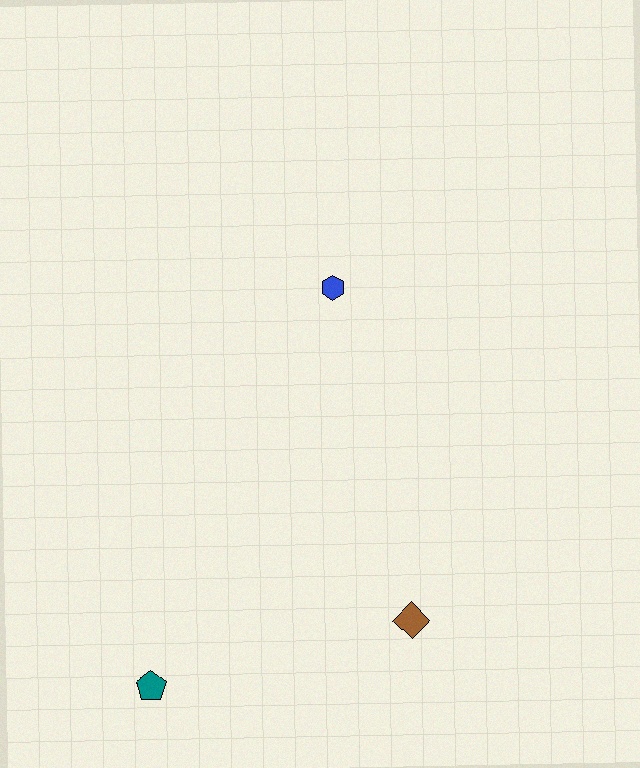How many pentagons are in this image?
There is 1 pentagon.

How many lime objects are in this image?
There are no lime objects.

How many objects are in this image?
There are 3 objects.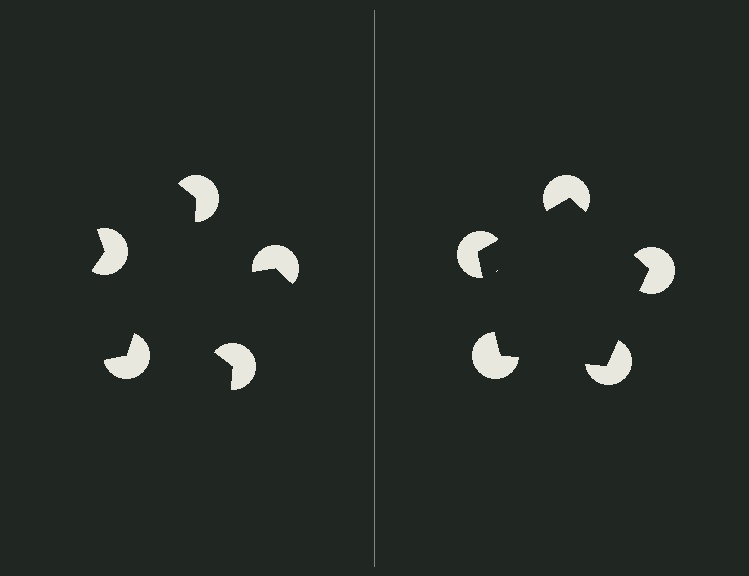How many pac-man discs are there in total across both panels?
10 — 5 on each side.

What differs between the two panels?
The pac-man discs are positioned identically on both sides; only the wedge orientations differ. On the right they align to a pentagon; on the left they are misaligned.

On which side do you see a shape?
An illusory pentagon appears on the right side. On the left side the wedge cuts are rotated, so no coherent shape forms.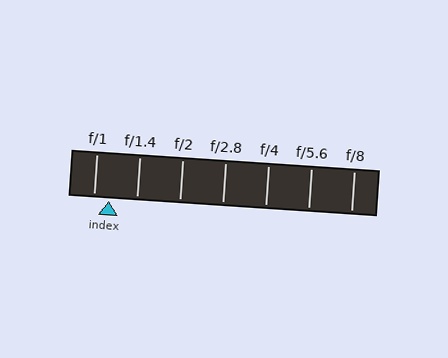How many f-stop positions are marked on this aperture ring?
There are 7 f-stop positions marked.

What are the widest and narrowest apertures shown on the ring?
The widest aperture shown is f/1 and the narrowest is f/8.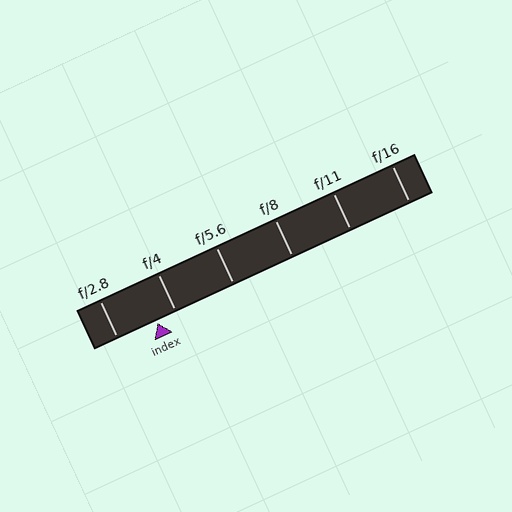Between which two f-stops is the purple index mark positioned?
The index mark is between f/2.8 and f/4.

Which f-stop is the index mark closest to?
The index mark is closest to f/4.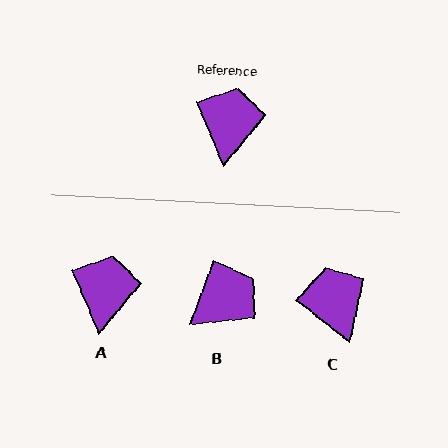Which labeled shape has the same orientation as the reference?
A.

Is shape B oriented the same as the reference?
No, it is off by about 44 degrees.